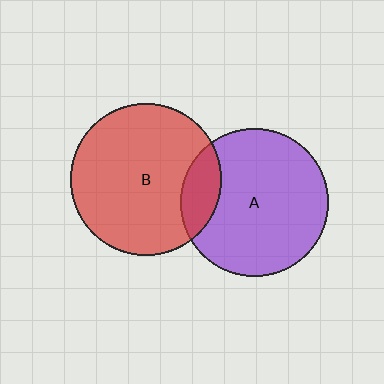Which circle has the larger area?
Circle B (red).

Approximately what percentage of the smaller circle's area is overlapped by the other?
Approximately 15%.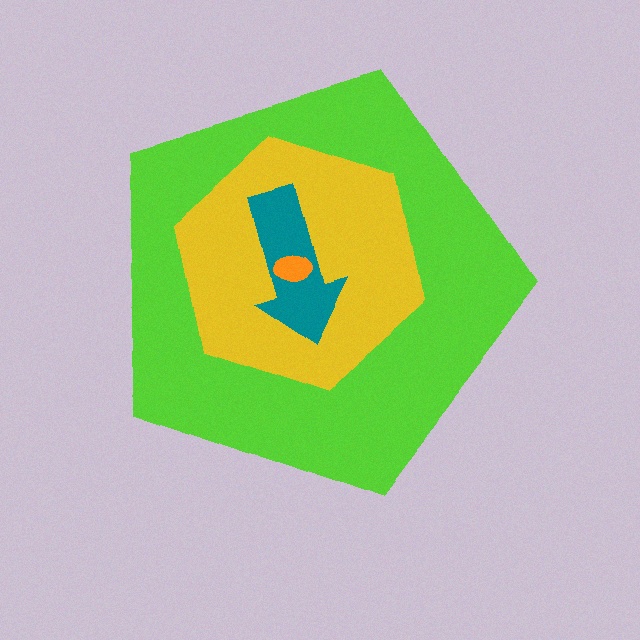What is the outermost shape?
The lime pentagon.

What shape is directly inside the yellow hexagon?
The teal arrow.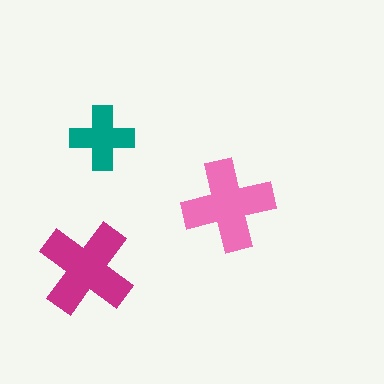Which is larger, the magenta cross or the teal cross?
The magenta one.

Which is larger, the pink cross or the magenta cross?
The magenta one.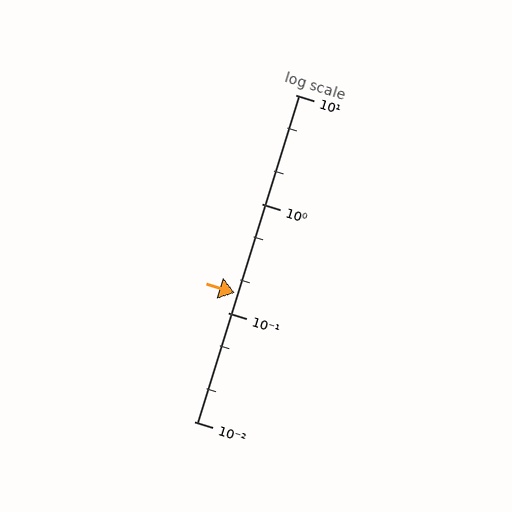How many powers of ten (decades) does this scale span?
The scale spans 3 decades, from 0.01 to 10.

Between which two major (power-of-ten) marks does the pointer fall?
The pointer is between 0.1 and 1.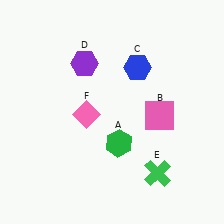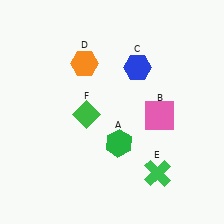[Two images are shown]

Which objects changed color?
D changed from purple to orange. F changed from pink to green.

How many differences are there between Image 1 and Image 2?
There are 2 differences between the two images.